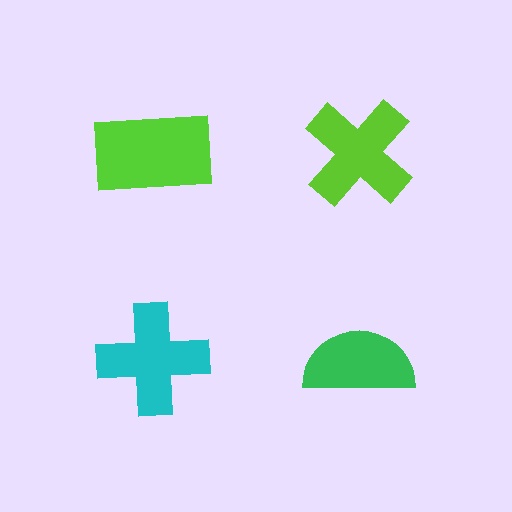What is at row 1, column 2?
A lime cross.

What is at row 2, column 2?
A green semicircle.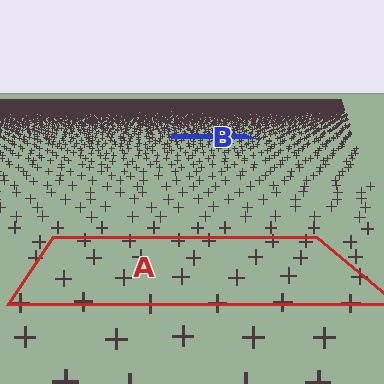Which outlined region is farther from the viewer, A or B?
Region B is farther from the viewer — the texture elements inside it appear smaller and more densely packed.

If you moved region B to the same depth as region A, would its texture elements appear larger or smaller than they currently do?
They would appear larger. At a closer depth, the same texture elements are projected at a bigger on-screen size.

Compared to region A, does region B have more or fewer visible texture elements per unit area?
Region B has more texture elements per unit area — they are packed more densely because it is farther away.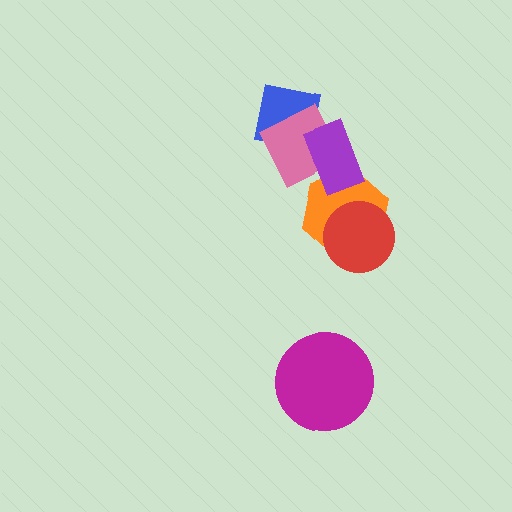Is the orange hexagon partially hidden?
Yes, it is partially covered by another shape.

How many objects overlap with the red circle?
1 object overlaps with the red circle.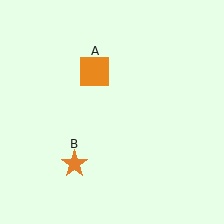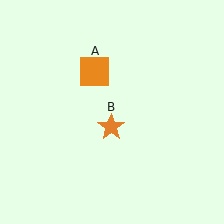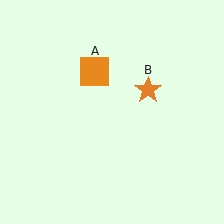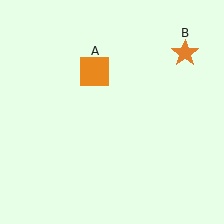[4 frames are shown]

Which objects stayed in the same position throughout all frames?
Orange square (object A) remained stationary.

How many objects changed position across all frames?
1 object changed position: orange star (object B).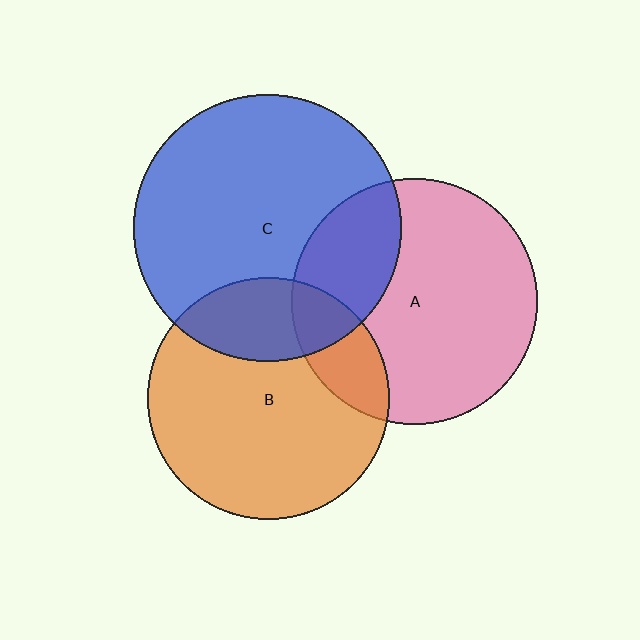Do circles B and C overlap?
Yes.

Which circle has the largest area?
Circle C (blue).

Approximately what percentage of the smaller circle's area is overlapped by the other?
Approximately 25%.